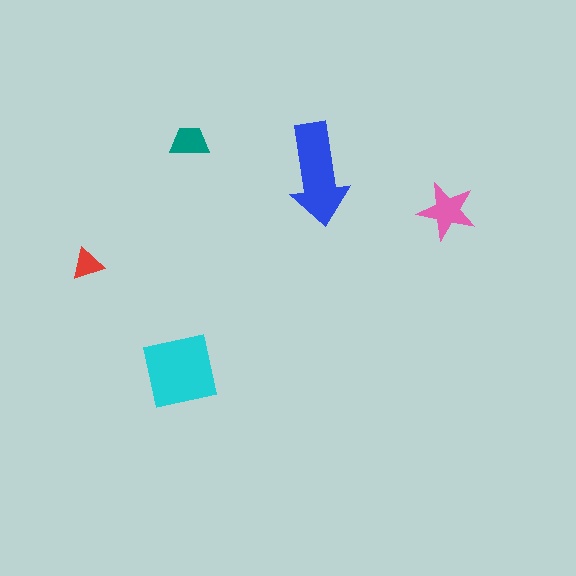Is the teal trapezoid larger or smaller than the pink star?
Smaller.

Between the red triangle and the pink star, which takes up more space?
The pink star.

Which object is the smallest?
The red triangle.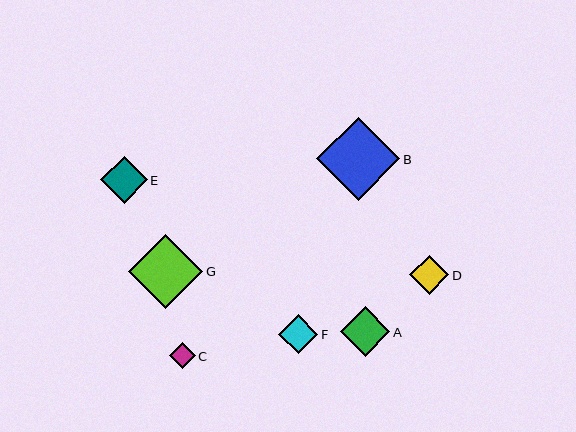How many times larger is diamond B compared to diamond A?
Diamond B is approximately 1.7 times the size of diamond A.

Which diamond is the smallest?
Diamond C is the smallest with a size of approximately 26 pixels.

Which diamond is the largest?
Diamond B is the largest with a size of approximately 83 pixels.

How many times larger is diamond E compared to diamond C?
Diamond E is approximately 1.8 times the size of diamond C.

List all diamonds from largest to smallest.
From largest to smallest: B, G, A, E, D, F, C.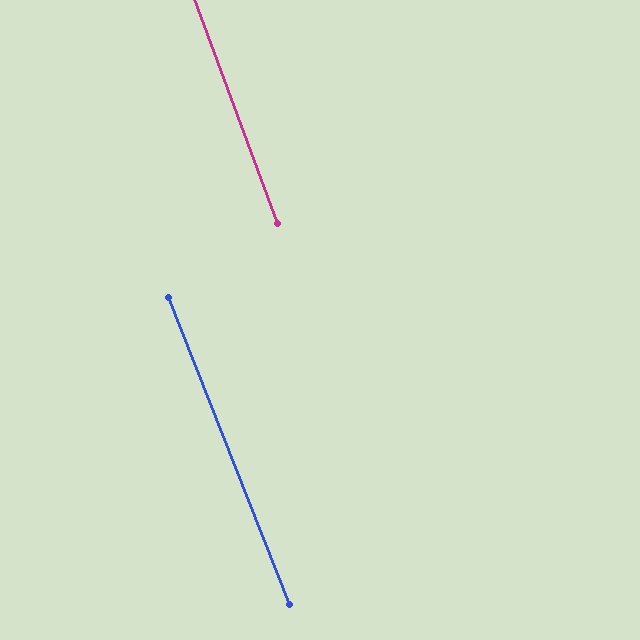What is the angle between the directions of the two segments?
Approximately 1 degree.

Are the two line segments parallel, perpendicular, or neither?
Parallel — their directions differ by only 1.3°.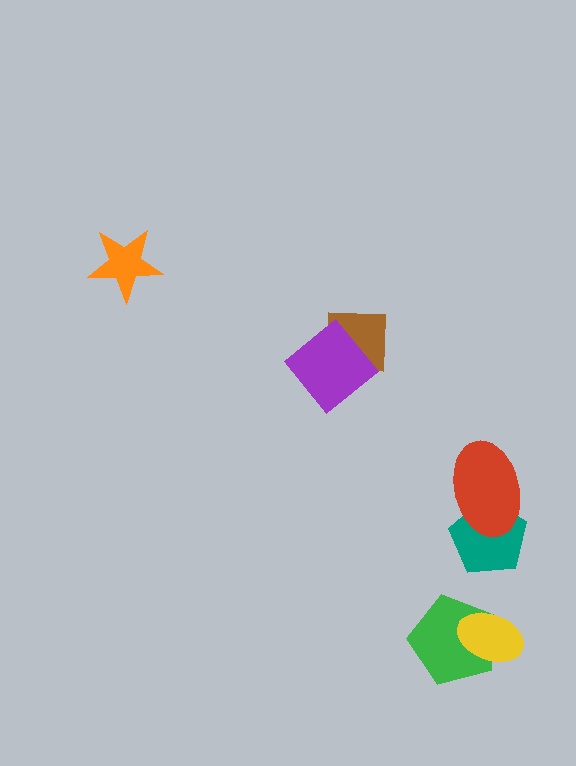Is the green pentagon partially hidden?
Yes, it is partially covered by another shape.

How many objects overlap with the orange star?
0 objects overlap with the orange star.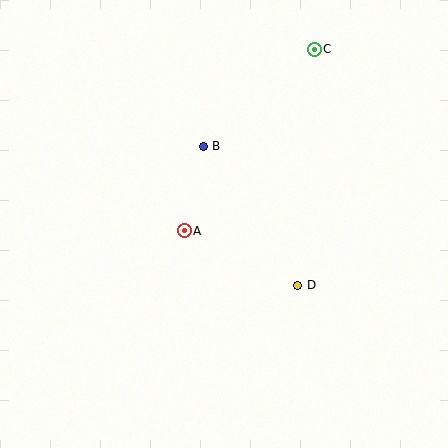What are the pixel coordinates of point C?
Point C is at (314, 49).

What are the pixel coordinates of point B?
Point B is at (203, 146).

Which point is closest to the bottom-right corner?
Point D is closest to the bottom-right corner.